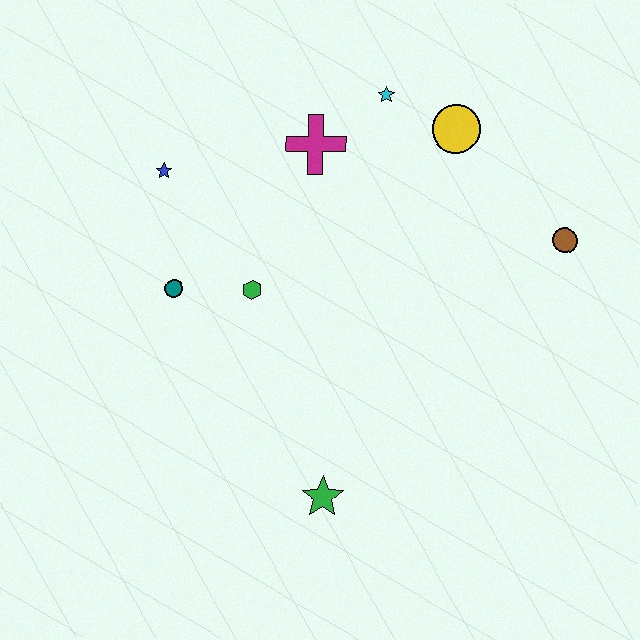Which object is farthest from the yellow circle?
The green star is farthest from the yellow circle.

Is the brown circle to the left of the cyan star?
No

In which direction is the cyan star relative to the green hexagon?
The cyan star is above the green hexagon.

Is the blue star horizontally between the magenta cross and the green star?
No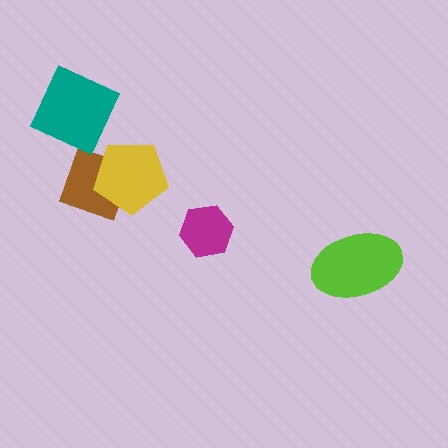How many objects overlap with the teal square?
0 objects overlap with the teal square.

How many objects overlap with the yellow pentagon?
1 object overlaps with the yellow pentagon.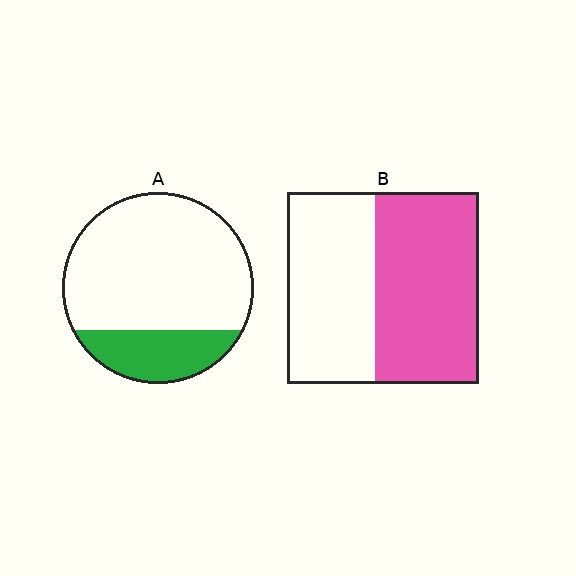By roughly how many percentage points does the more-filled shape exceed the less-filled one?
By roughly 30 percentage points (B over A).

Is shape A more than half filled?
No.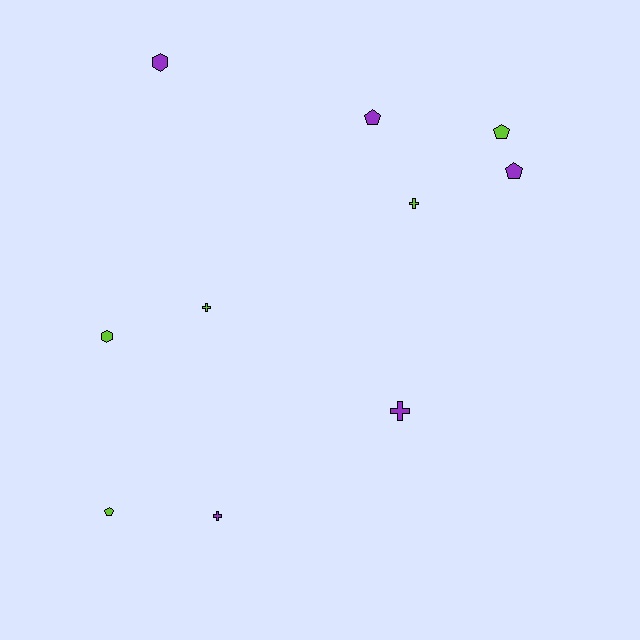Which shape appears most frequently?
Pentagon, with 4 objects.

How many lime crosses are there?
There are 2 lime crosses.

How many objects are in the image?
There are 10 objects.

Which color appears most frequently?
Lime, with 5 objects.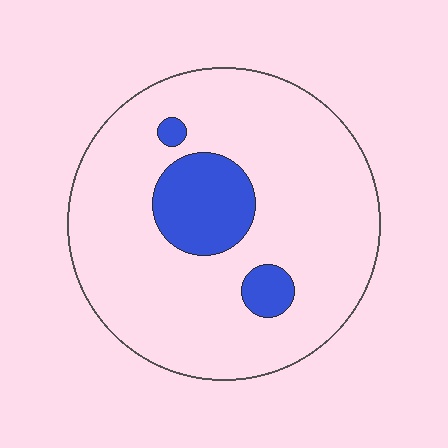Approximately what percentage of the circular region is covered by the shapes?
Approximately 15%.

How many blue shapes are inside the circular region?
3.